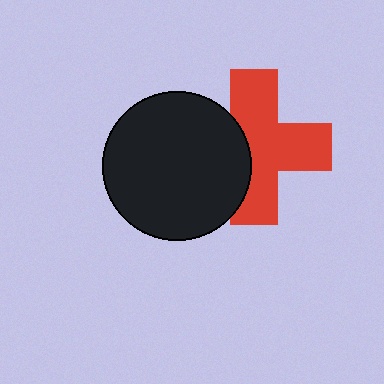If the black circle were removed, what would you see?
You would see the complete red cross.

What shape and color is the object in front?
The object in front is a black circle.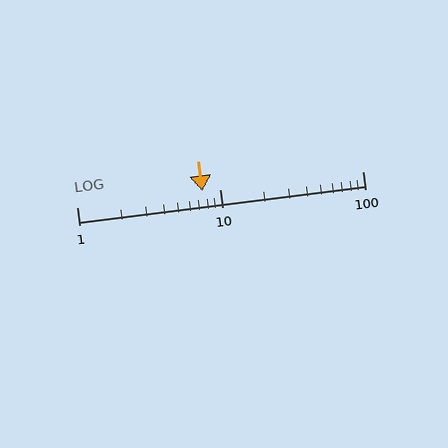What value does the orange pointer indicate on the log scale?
The pointer indicates approximately 7.6.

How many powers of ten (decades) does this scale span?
The scale spans 2 decades, from 1 to 100.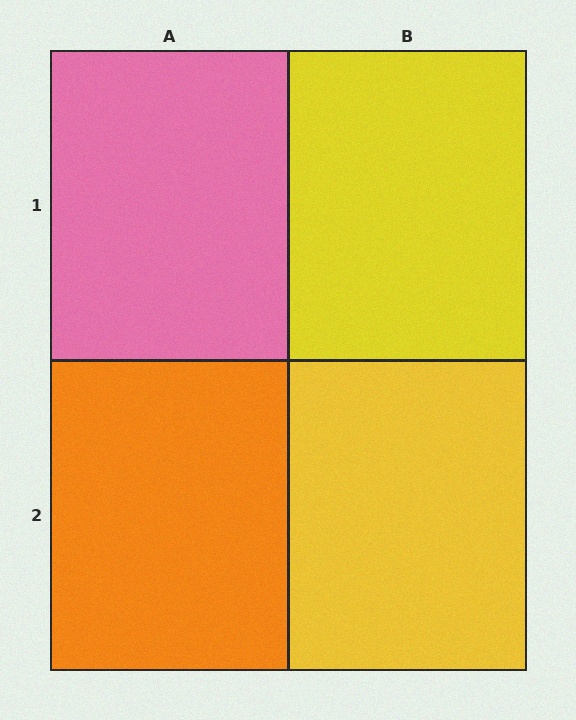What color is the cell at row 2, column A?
Orange.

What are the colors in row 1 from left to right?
Pink, yellow.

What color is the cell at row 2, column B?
Yellow.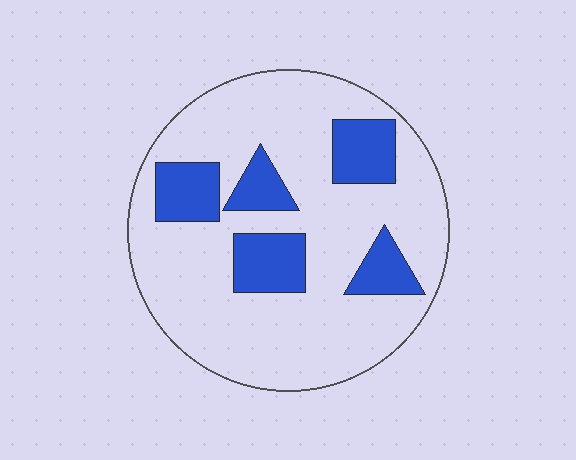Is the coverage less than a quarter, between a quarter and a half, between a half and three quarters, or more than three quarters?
Less than a quarter.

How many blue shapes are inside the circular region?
5.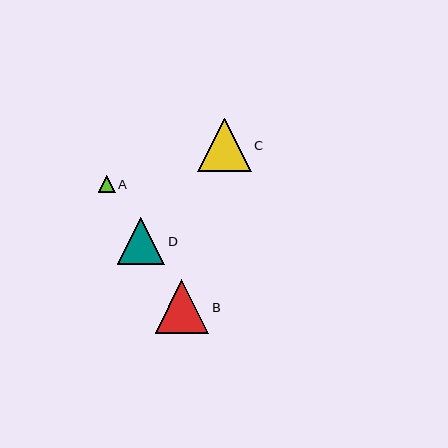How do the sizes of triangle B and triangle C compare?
Triangle B and triangle C are approximately the same size.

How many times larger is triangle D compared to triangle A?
Triangle D is approximately 2.8 times the size of triangle A.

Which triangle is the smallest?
Triangle A is the smallest with a size of approximately 17 pixels.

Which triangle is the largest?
Triangle B is the largest with a size of approximately 54 pixels.